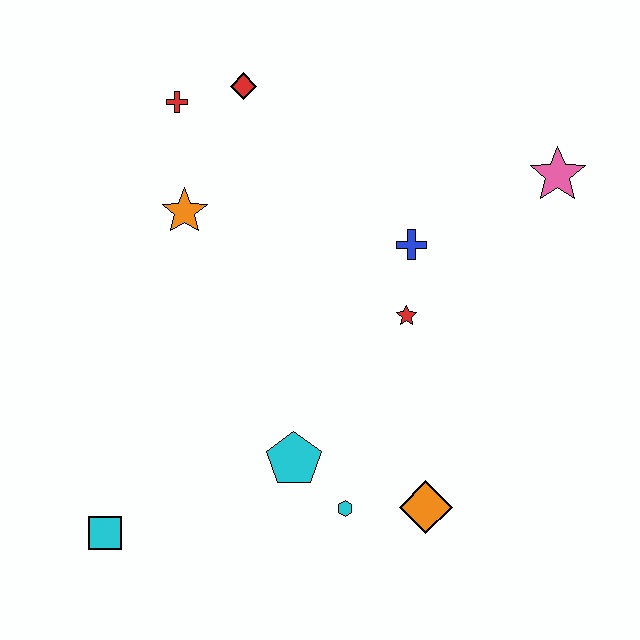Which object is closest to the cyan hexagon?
The cyan pentagon is closest to the cyan hexagon.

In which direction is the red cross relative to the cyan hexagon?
The red cross is above the cyan hexagon.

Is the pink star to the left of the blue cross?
No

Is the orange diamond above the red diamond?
No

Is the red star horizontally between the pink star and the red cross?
Yes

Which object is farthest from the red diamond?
The cyan square is farthest from the red diamond.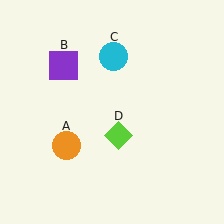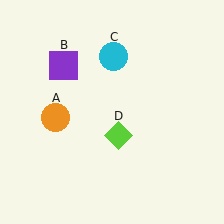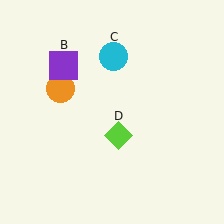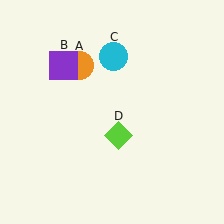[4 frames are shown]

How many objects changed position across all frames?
1 object changed position: orange circle (object A).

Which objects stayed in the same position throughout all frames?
Purple square (object B) and cyan circle (object C) and lime diamond (object D) remained stationary.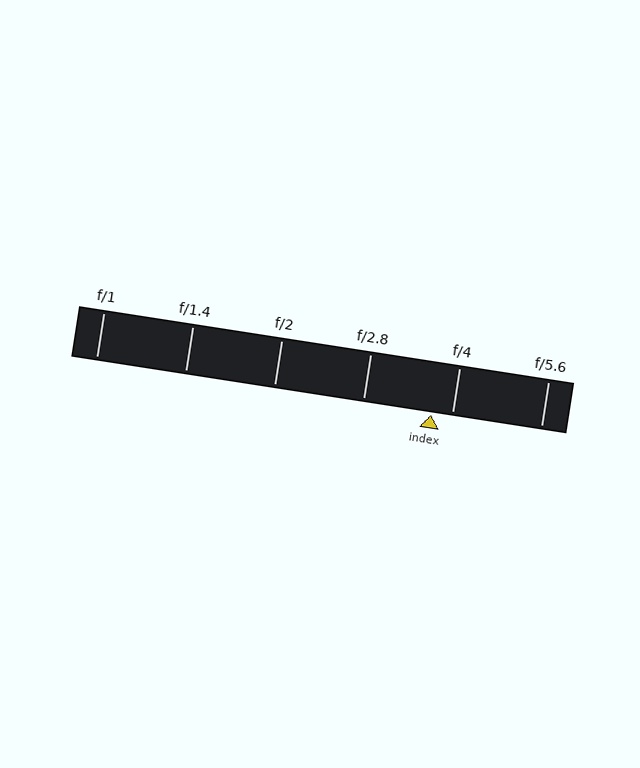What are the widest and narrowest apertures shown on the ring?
The widest aperture shown is f/1 and the narrowest is f/5.6.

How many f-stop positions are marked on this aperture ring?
There are 6 f-stop positions marked.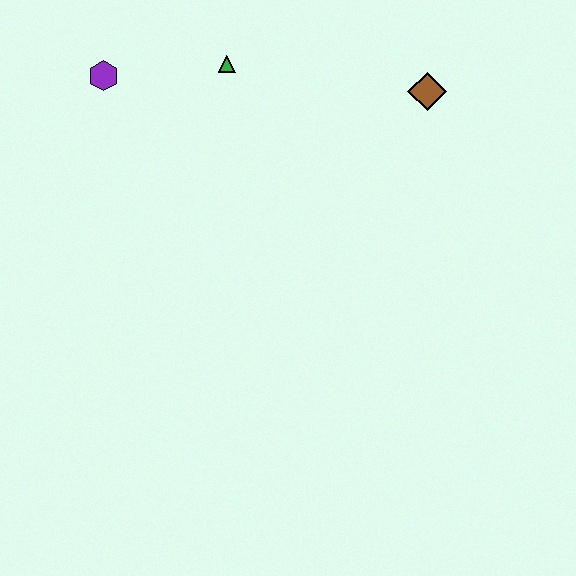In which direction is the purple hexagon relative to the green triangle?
The purple hexagon is to the left of the green triangle.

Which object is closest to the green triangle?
The purple hexagon is closest to the green triangle.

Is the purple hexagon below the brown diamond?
No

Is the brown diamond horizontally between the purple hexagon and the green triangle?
No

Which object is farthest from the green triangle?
The brown diamond is farthest from the green triangle.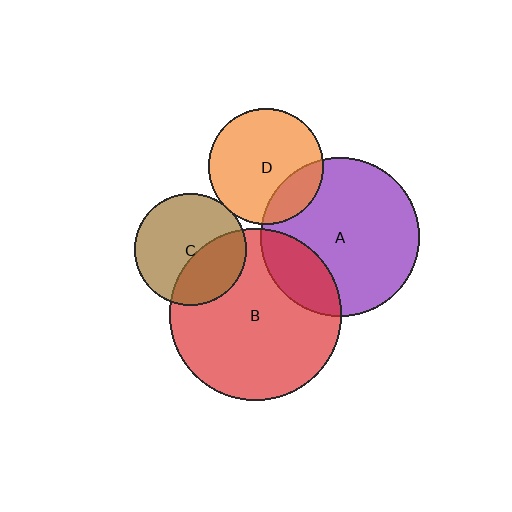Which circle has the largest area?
Circle B (red).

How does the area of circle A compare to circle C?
Approximately 2.0 times.